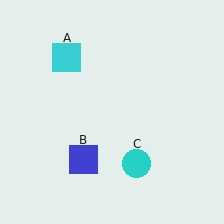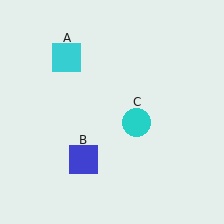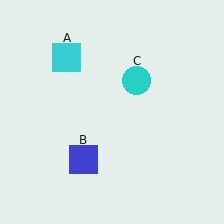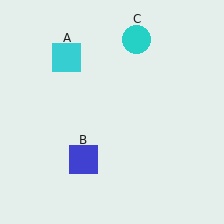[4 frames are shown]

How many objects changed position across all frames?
1 object changed position: cyan circle (object C).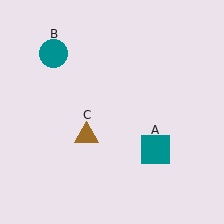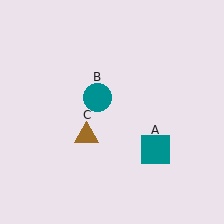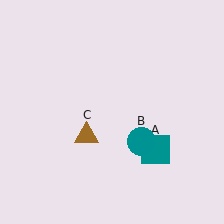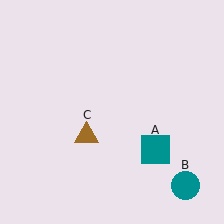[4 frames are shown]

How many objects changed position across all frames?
1 object changed position: teal circle (object B).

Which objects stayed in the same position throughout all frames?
Teal square (object A) and brown triangle (object C) remained stationary.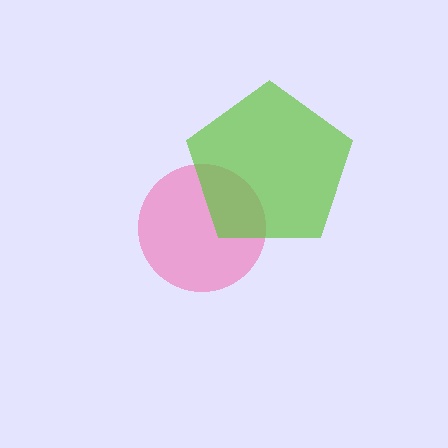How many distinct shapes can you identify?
There are 2 distinct shapes: a pink circle, a lime pentagon.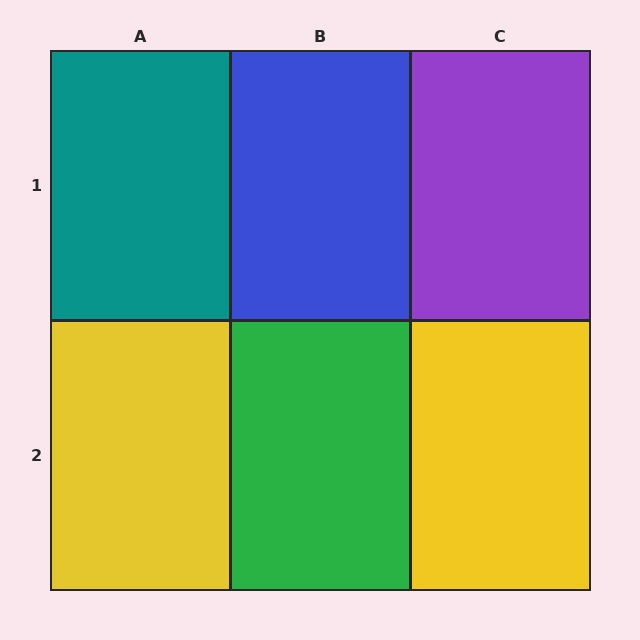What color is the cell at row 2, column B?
Green.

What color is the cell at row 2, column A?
Yellow.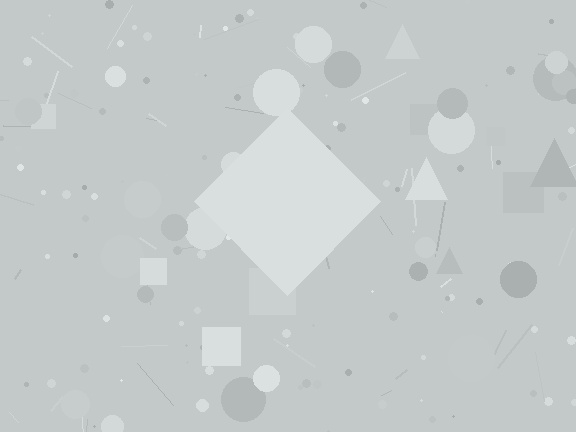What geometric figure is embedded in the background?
A diamond is embedded in the background.